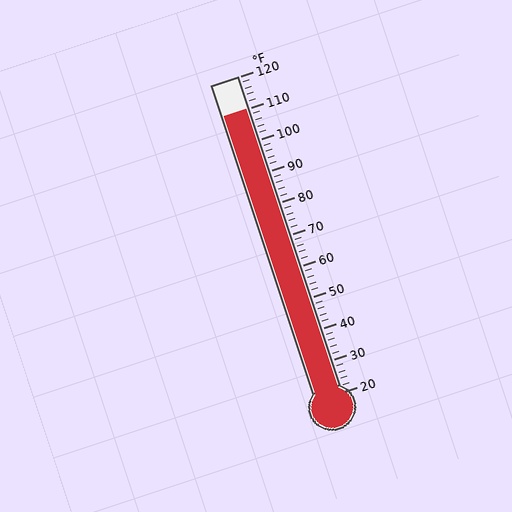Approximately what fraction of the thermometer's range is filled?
The thermometer is filled to approximately 90% of its range.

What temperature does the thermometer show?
The thermometer shows approximately 110°F.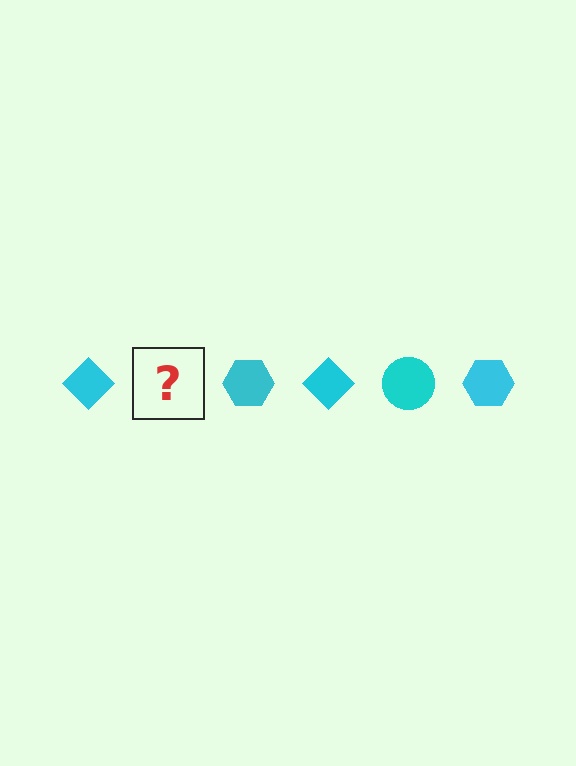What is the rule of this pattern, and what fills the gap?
The rule is that the pattern cycles through diamond, circle, hexagon shapes in cyan. The gap should be filled with a cyan circle.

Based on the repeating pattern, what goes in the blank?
The blank should be a cyan circle.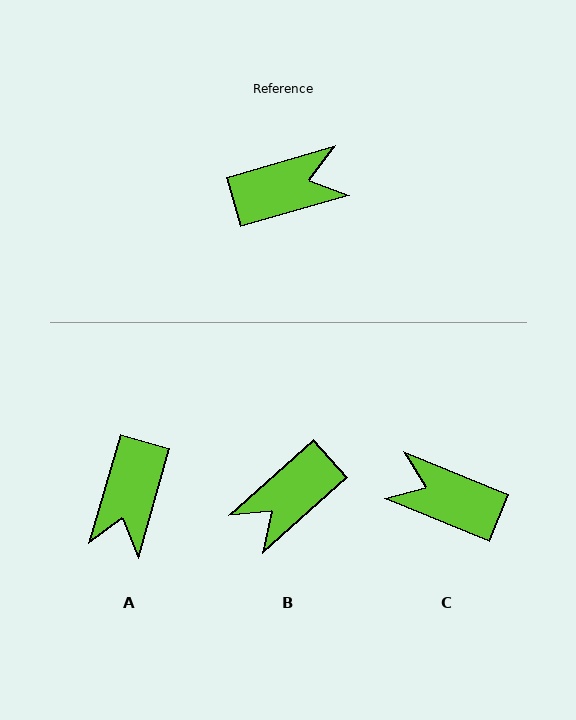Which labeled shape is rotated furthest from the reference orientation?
B, about 155 degrees away.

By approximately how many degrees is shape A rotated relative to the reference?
Approximately 122 degrees clockwise.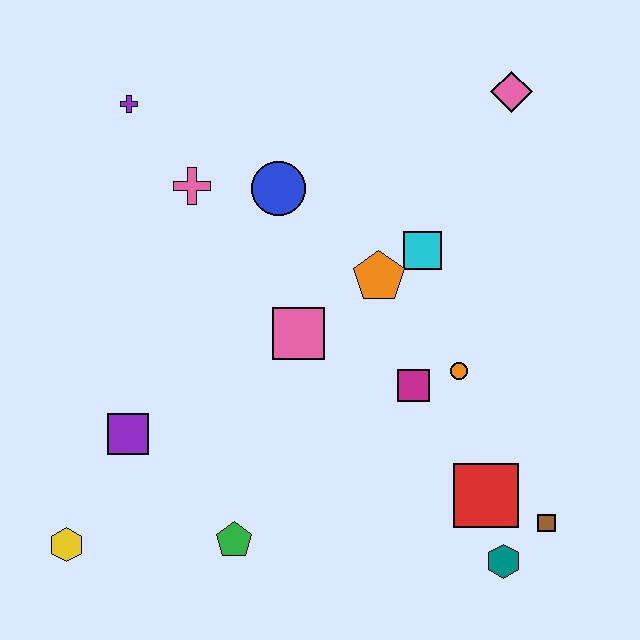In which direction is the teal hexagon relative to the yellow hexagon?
The teal hexagon is to the right of the yellow hexagon.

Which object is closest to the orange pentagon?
The cyan square is closest to the orange pentagon.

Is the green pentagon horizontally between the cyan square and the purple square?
Yes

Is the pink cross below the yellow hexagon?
No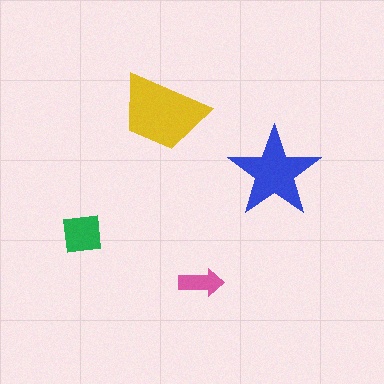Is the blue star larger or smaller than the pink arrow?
Larger.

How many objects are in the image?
There are 4 objects in the image.